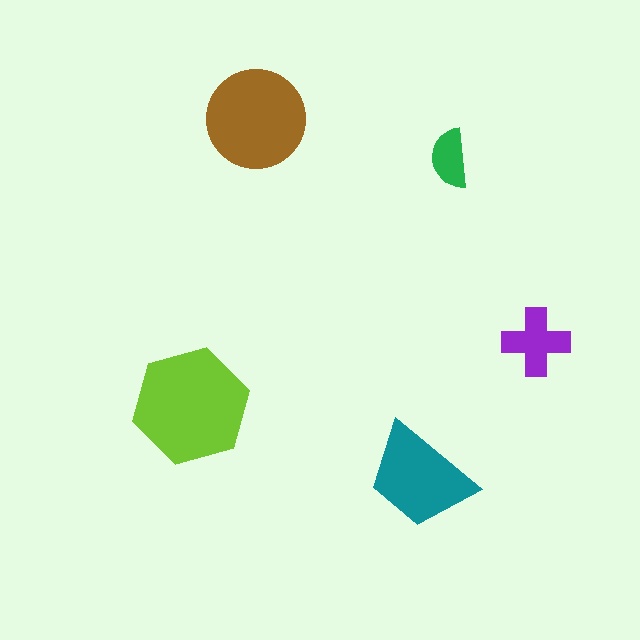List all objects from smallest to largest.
The green semicircle, the purple cross, the teal trapezoid, the brown circle, the lime hexagon.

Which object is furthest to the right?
The purple cross is rightmost.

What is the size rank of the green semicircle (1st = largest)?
5th.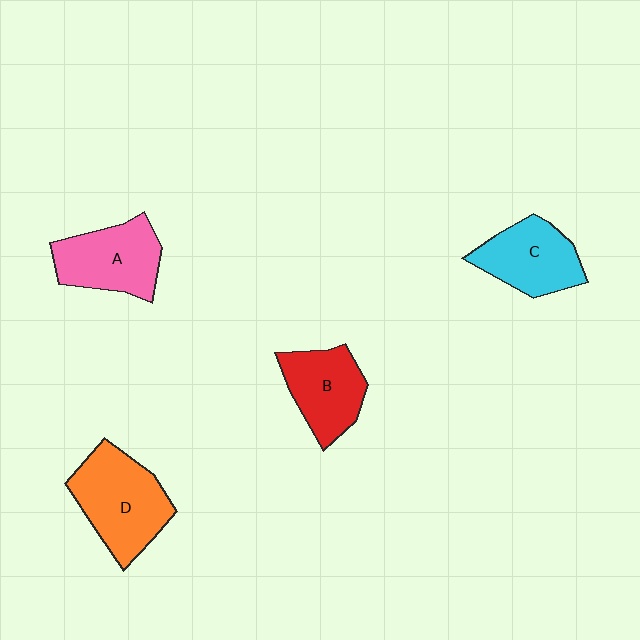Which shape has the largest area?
Shape D (orange).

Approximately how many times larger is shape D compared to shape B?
Approximately 1.3 times.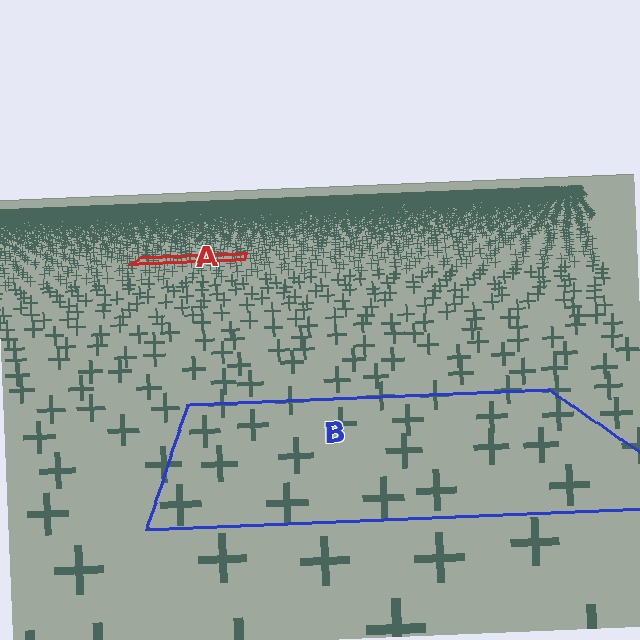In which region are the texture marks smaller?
The texture marks are smaller in region A, because it is farther away.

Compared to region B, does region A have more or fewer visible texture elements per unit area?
Region A has more texture elements per unit area — they are packed more densely because it is farther away.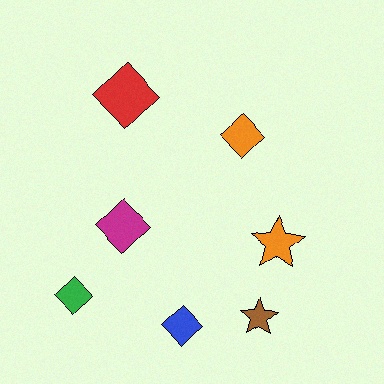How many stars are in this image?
There are 2 stars.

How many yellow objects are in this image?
There are no yellow objects.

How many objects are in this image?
There are 7 objects.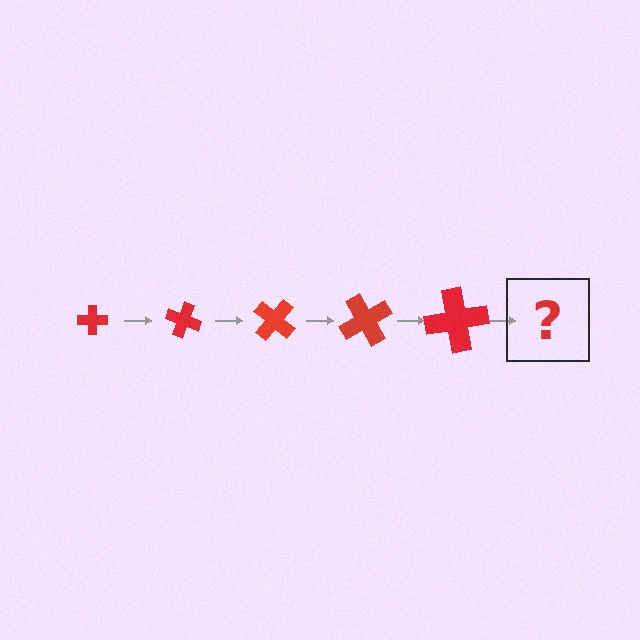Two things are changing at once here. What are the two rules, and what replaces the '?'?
The two rules are that the cross grows larger each step and it rotates 20 degrees each step. The '?' should be a cross, larger than the previous one and rotated 100 degrees from the start.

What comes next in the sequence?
The next element should be a cross, larger than the previous one and rotated 100 degrees from the start.